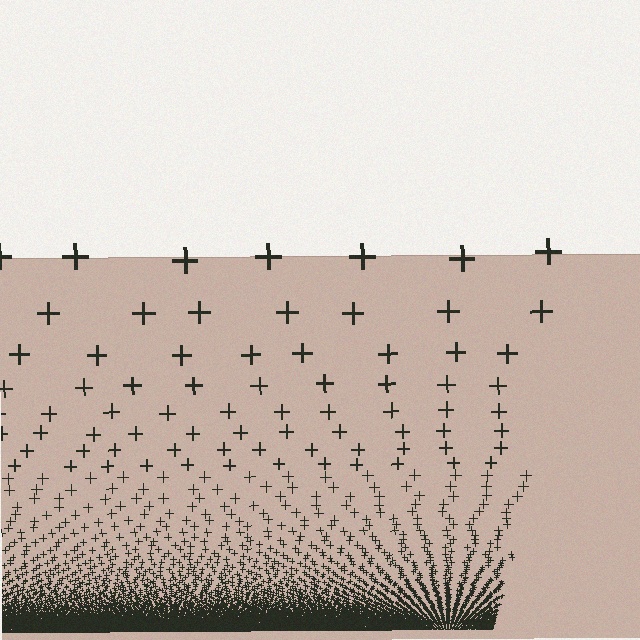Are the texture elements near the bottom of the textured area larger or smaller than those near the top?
Smaller. The gradient is inverted — elements near the bottom are smaller and denser.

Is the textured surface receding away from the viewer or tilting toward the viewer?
The surface appears to tilt toward the viewer. Texture elements get larger and sparser toward the top.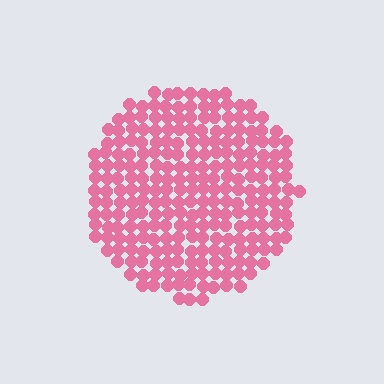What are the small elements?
The small elements are circles.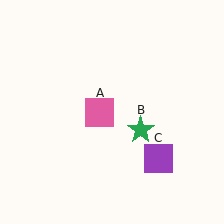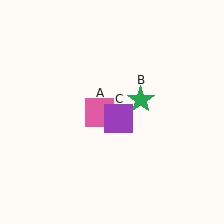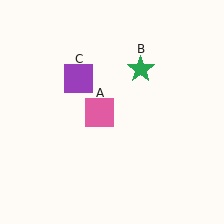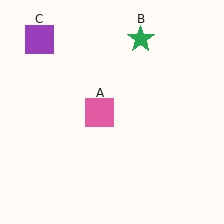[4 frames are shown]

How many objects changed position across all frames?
2 objects changed position: green star (object B), purple square (object C).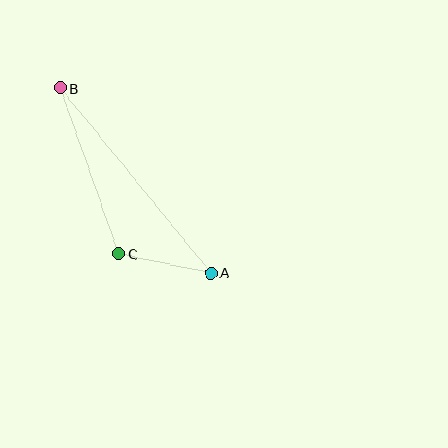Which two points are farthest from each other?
Points A and B are farthest from each other.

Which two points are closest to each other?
Points A and C are closest to each other.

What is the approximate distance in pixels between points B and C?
The distance between B and C is approximately 176 pixels.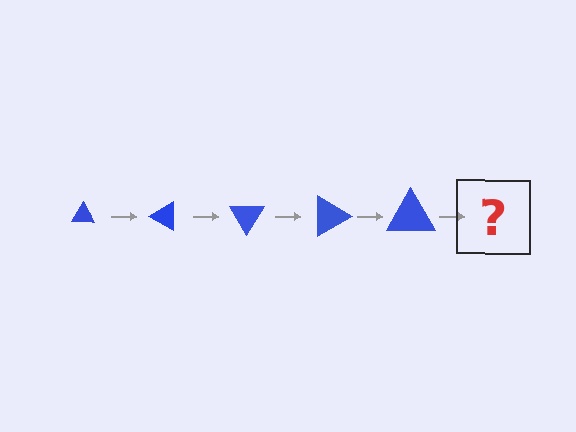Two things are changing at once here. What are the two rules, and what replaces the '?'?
The two rules are that the triangle grows larger each step and it rotates 30 degrees each step. The '?' should be a triangle, larger than the previous one and rotated 150 degrees from the start.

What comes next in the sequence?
The next element should be a triangle, larger than the previous one and rotated 150 degrees from the start.